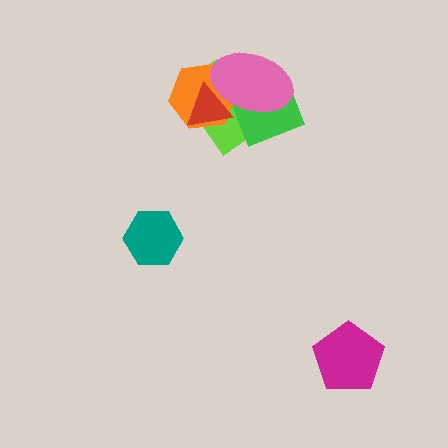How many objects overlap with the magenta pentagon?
0 objects overlap with the magenta pentagon.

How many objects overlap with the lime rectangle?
4 objects overlap with the lime rectangle.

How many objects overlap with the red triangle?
4 objects overlap with the red triangle.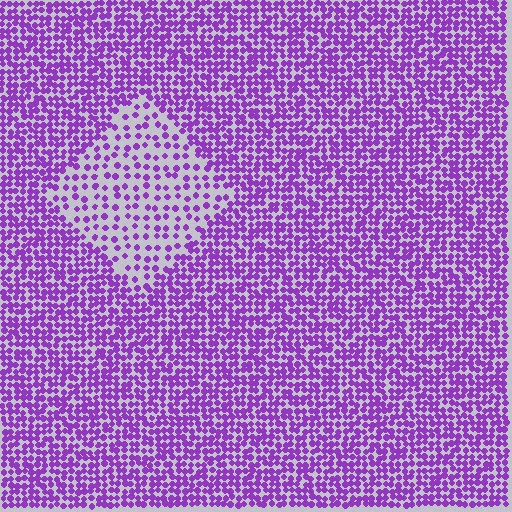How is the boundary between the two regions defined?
The boundary is defined by a change in element density (approximately 2.3x ratio). All elements are the same color, size, and shape.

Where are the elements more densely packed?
The elements are more densely packed outside the diamond boundary.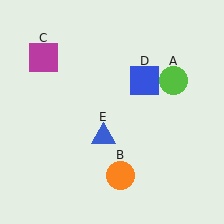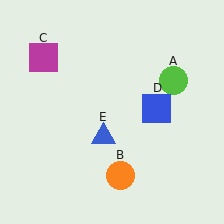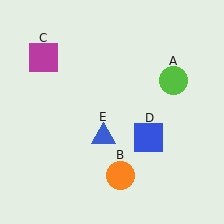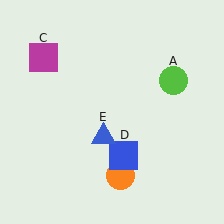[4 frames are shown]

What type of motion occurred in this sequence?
The blue square (object D) rotated clockwise around the center of the scene.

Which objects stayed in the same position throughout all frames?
Lime circle (object A) and orange circle (object B) and magenta square (object C) and blue triangle (object E) remained stationary.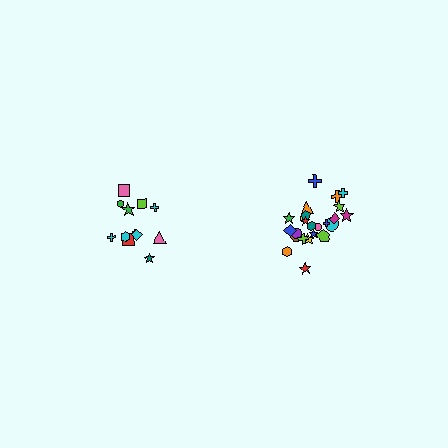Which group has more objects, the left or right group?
The right group.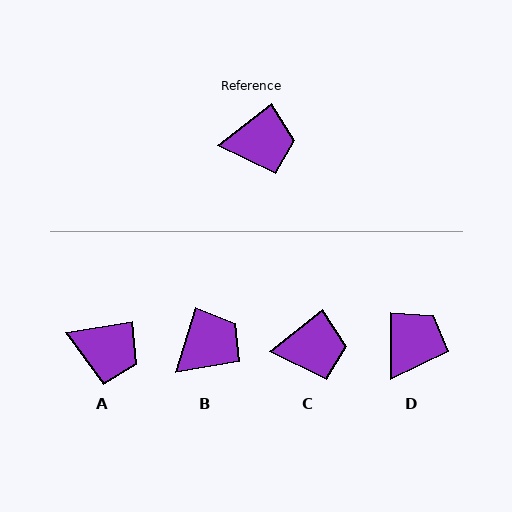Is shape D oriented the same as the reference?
No, it is off by about 52 degrees.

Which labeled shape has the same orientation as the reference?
C.